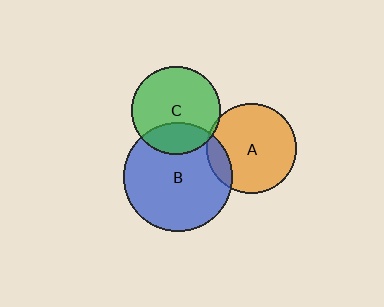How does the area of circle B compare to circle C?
Approximately 1.5 times.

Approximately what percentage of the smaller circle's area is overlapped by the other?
Approximately 15%.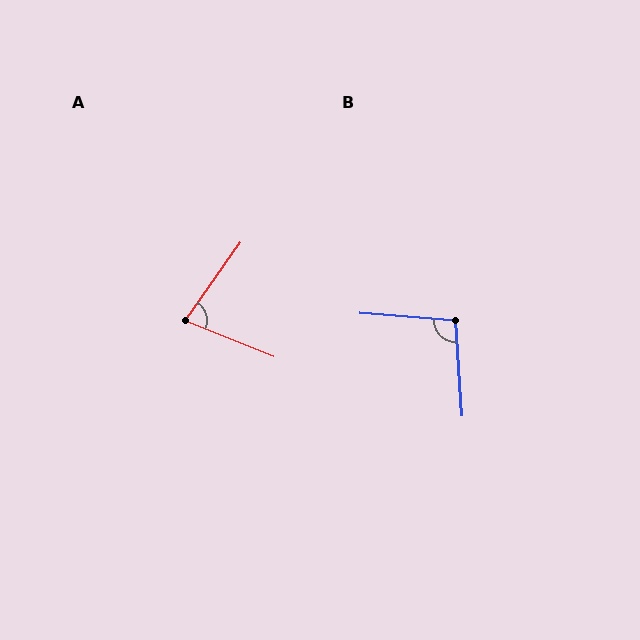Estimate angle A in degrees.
Approximately 77 degrees.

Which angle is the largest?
B, at approximately 99 degrees.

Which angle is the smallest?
A, at approximately 77 degrees.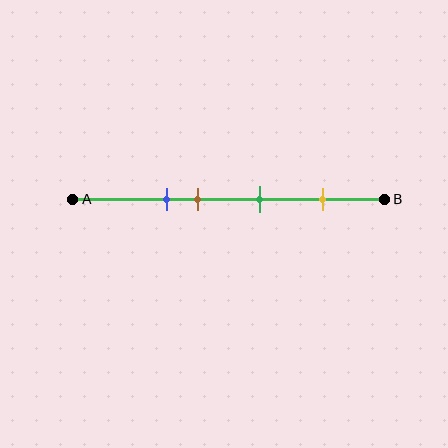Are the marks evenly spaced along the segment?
No, the marks are not evenly spaced.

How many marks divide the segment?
There are 4 marks dividing the segment.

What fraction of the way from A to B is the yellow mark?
The yellow mark is approximately 80% (0.8) of the way from A to B.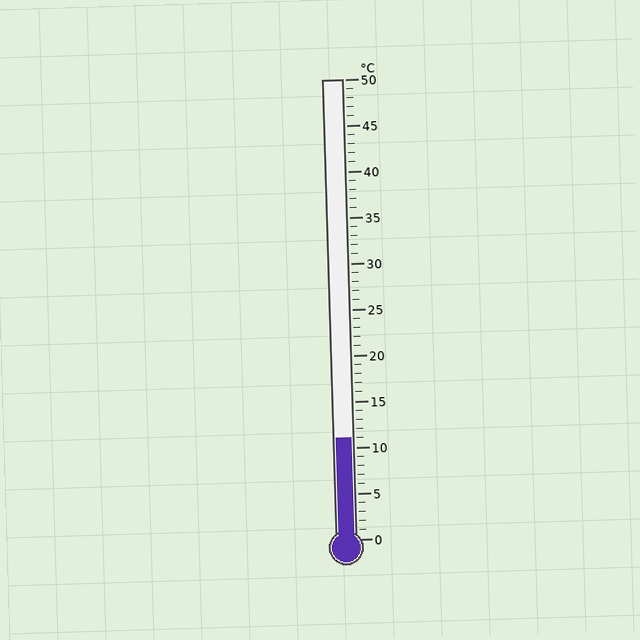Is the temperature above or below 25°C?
The temperature is below 25°C.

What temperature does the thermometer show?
The thermometer shows approximately 11°C.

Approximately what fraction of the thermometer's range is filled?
The thermometer is filled to approximately 20% of its range.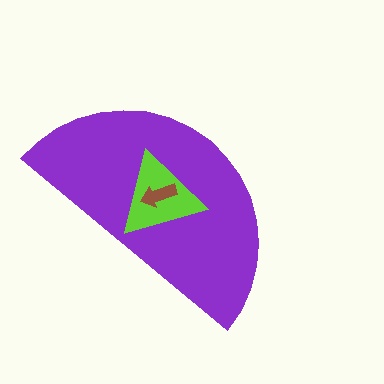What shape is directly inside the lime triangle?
The brown arrow.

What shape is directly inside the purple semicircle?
The lime triangle.